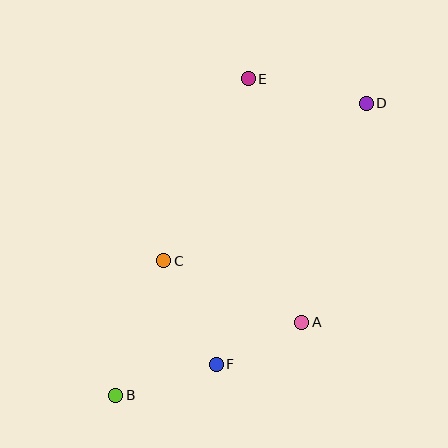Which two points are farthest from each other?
Points B and D are farthest from each other.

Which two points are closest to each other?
Points A and F are closest to each other.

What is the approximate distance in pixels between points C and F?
The distance between C and F is approximately 116 pixels.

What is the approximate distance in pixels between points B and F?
The distance between B and F is approximately 105 pixels.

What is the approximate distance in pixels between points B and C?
The distance between B and C is approximately 143 pixels.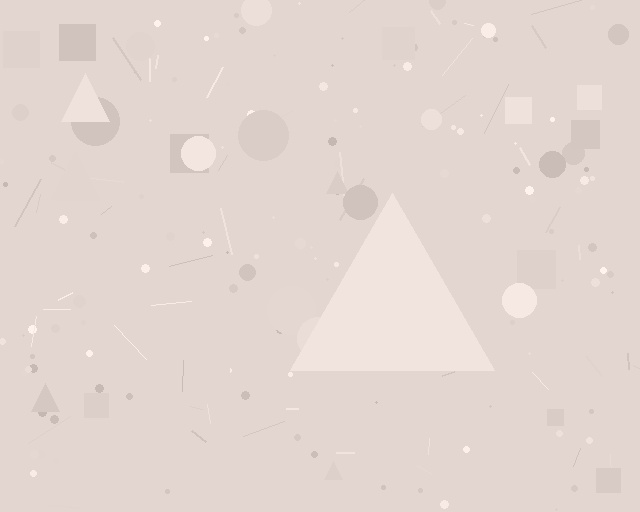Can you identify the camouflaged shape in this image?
The camouflaged shape is a triangle.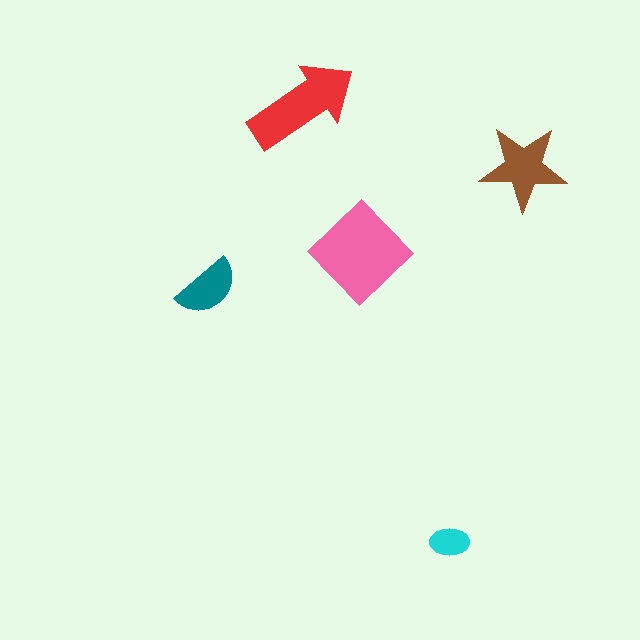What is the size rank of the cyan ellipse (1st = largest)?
5th.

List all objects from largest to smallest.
The pink diamond, the red arrow, the brown star, the teal semicircle, the cyan ellipse.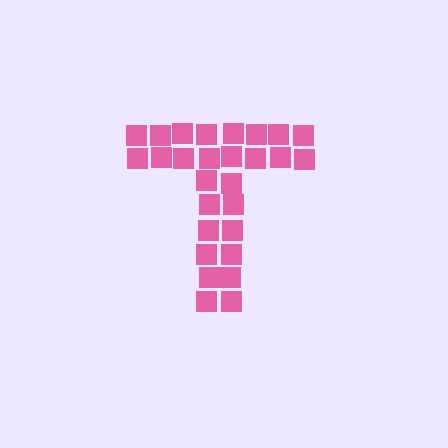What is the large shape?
The large shape is the letter T.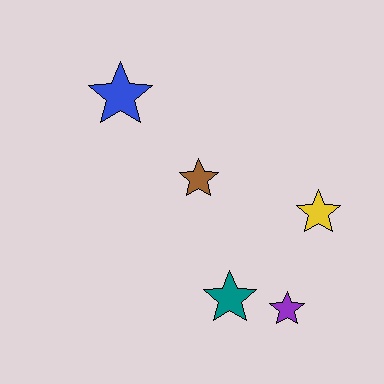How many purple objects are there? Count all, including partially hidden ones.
There is 1 purple object.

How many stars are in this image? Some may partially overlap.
There are 5 stars.